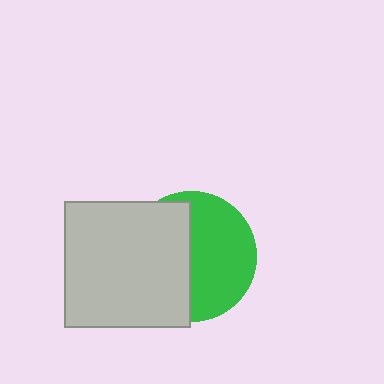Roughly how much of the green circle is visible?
About half of it is visible (roughly 52%).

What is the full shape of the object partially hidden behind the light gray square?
The partially hidden object is a green circle.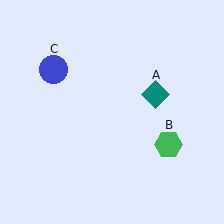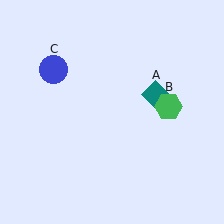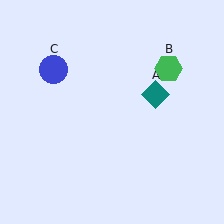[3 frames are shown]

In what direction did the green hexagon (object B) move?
The green hexagon (object B) moved up.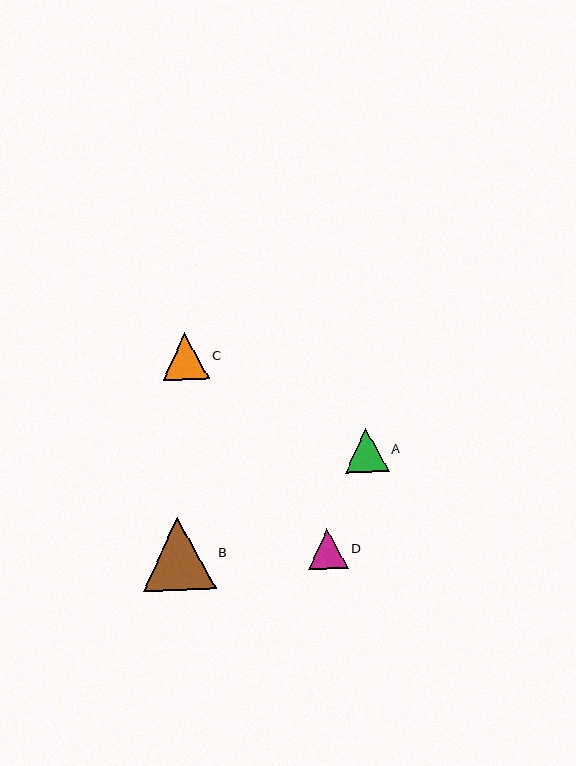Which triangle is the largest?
Triangle B is the largest with a size of approximately 73 pixels.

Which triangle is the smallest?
Triangle D is the smallest with a size of approximately 40 pixels.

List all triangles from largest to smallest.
From largest to smallest: B, C, A, D.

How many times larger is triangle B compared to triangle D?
Triangle B is approximately 1.8 times the size of triangle D.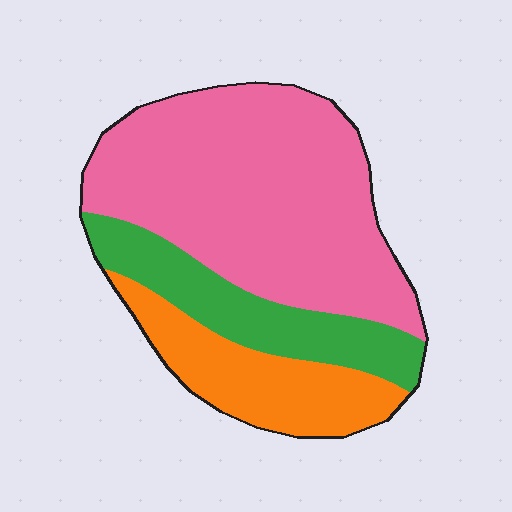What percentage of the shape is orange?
Orange takes up about one fifth (1/5) of the shape.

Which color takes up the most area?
Pink, at roughly 60%.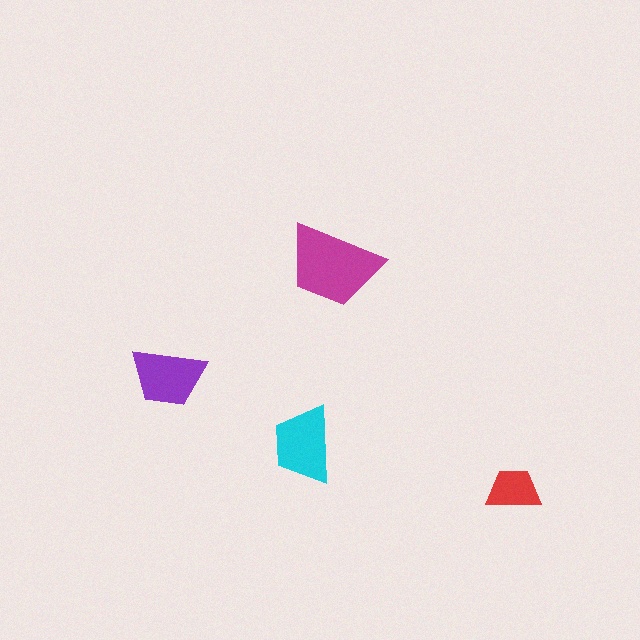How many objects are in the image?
There are 4 objects in the image.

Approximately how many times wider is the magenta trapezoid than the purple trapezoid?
About 1.5 times wider.